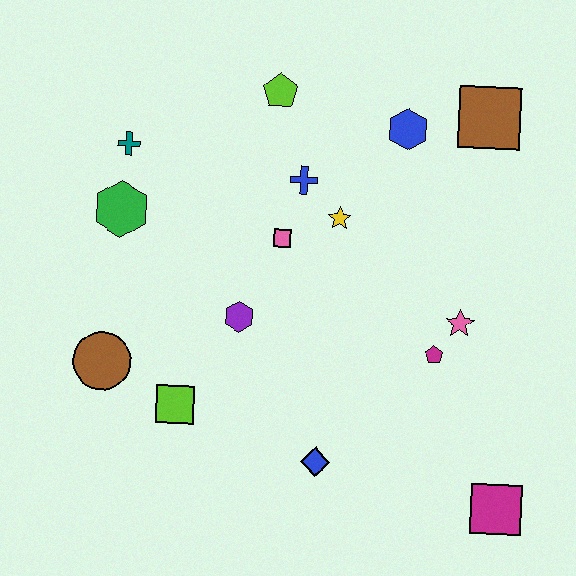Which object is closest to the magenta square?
The magenta pentagon is closest to the magenta square.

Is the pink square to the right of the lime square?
Yes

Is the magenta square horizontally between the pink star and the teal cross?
No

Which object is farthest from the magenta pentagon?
The teal cross is farthest from the magenta pentagon.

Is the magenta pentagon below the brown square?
Yes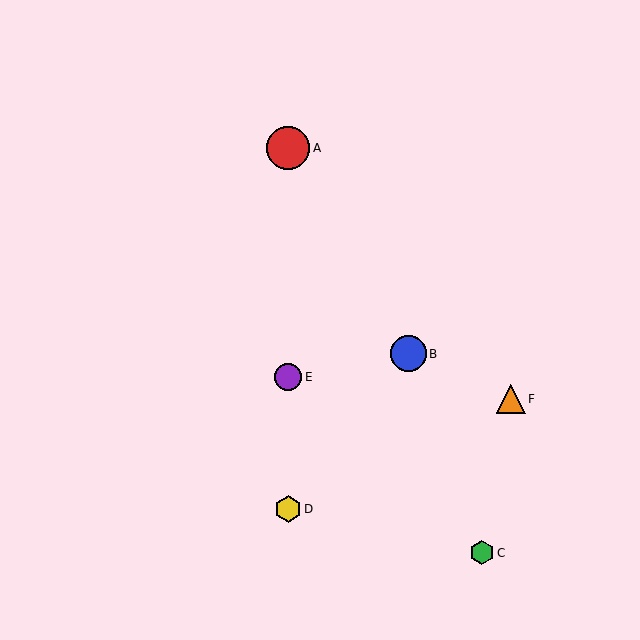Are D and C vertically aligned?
No, D is at x≈288 and C is at x≈482.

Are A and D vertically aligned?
Yes, both are at x≈288.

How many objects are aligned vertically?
3 objects (A, D, E) are aligned vertically.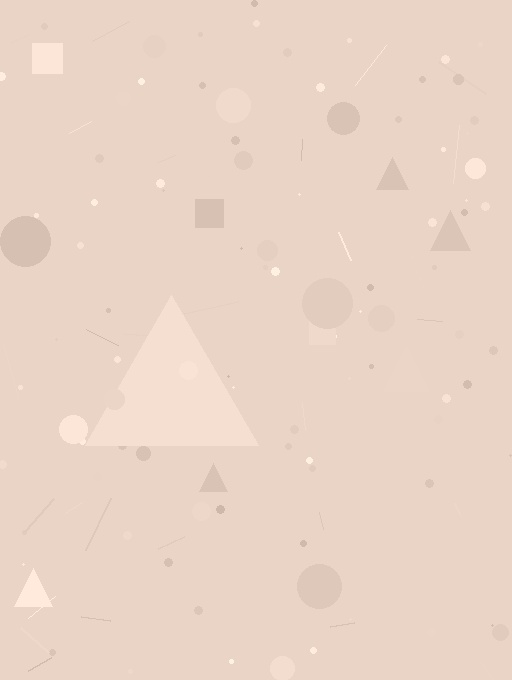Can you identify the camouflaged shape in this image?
The camouflaged shape is a triangle.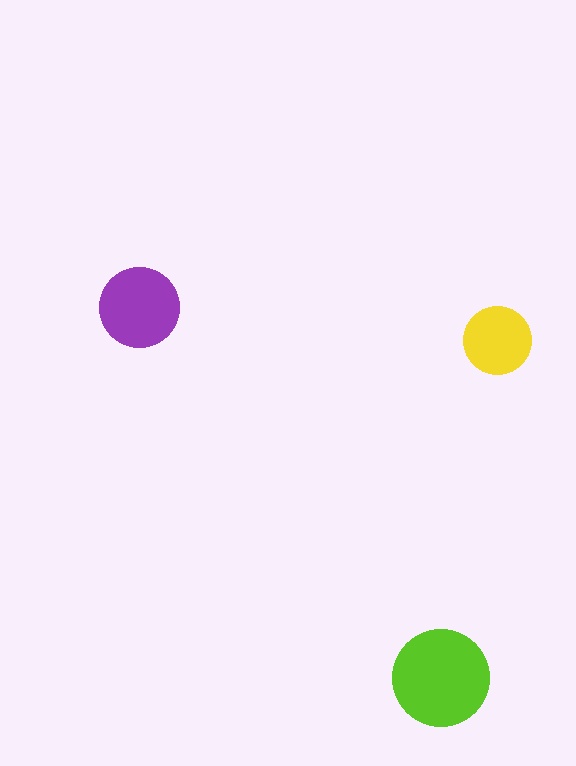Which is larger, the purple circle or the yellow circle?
The purple one.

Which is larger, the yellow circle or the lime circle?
The lime one.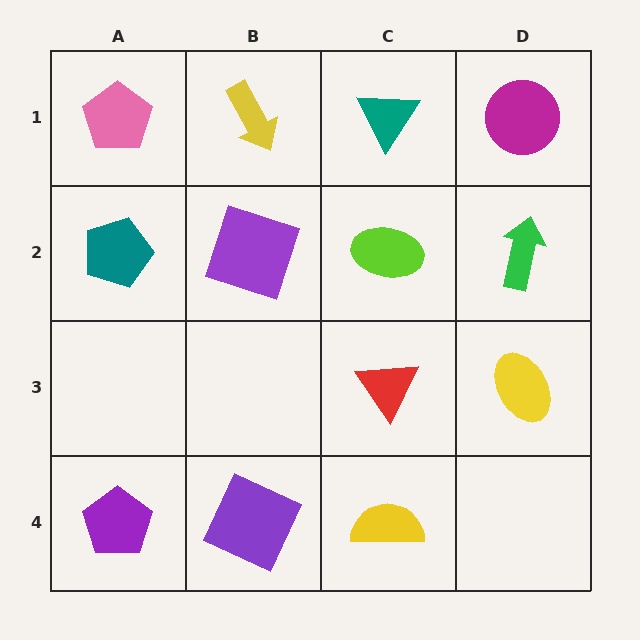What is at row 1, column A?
A pink pentagon.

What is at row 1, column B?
A yellow arrow.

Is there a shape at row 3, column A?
No, that cell is empty.